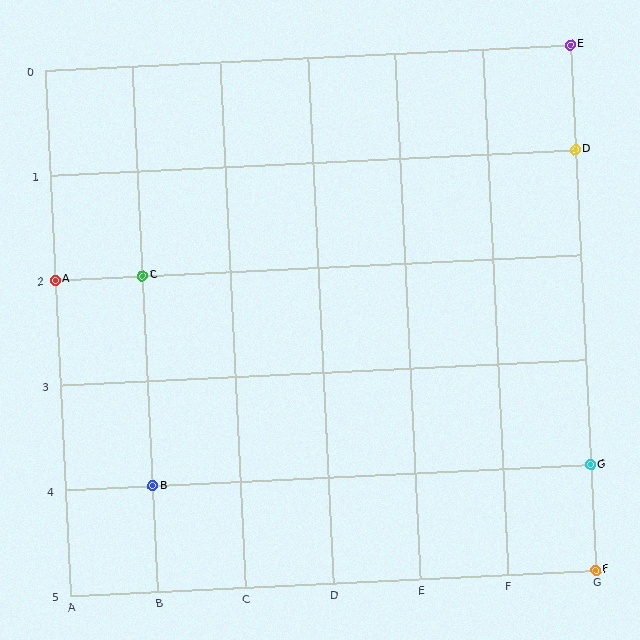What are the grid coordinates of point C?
Point C is at grid coordinates (B, 2).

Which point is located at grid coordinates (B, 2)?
Point C is at (B, 2).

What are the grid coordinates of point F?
Point F is at grid coordinates (G, 5).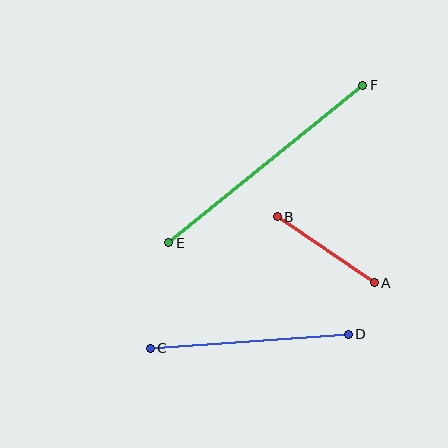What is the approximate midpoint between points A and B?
The midpoint is at approximately (326, 250) pixels.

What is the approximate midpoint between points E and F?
The midpoint is at approximately (266, 164) pixels.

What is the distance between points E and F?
The distance is approximately 250 pixels.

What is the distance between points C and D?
The distance is approximately 198 pixels.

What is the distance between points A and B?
The distance is approximately 117 pixels.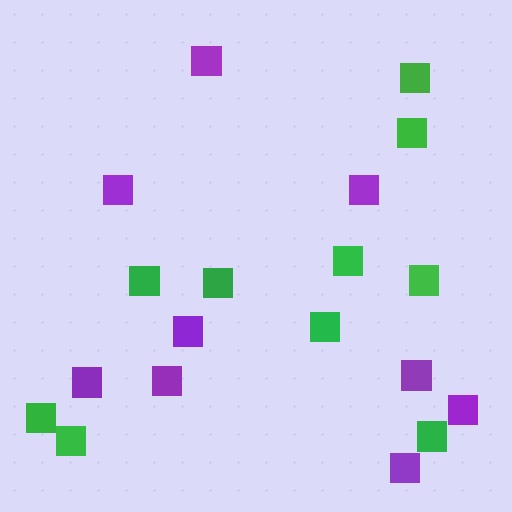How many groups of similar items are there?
There are 2 groups: one group of green squares (10) and one group of purple squares (9).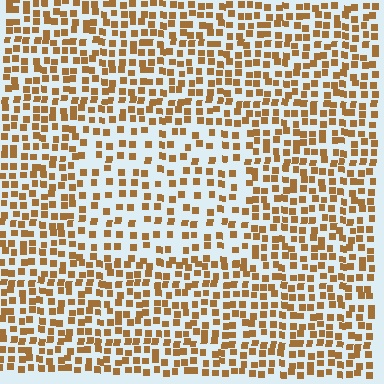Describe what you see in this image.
The image contains small brown elements arranged at two different densities. A rectangle-shaped region is visible where the elements are less densely packed than the surrounding area.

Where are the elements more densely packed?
The elements are more densely packed outside the rectangle boundary.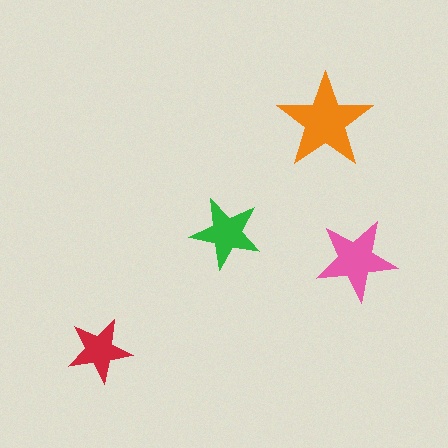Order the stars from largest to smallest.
the orange one, the pink one, the green one, the red one.